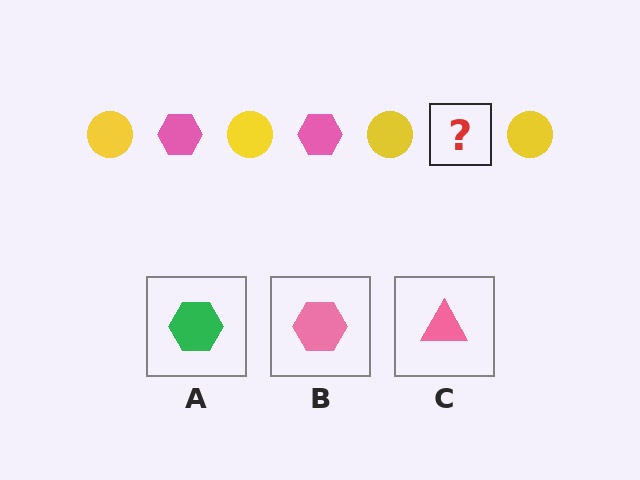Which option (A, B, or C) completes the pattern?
B.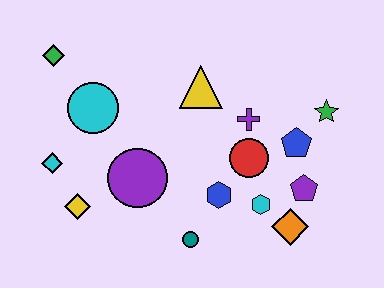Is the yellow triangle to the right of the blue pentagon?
No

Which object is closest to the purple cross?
The red circle is closest to the purple cross.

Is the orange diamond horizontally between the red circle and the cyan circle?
No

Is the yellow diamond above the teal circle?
Yes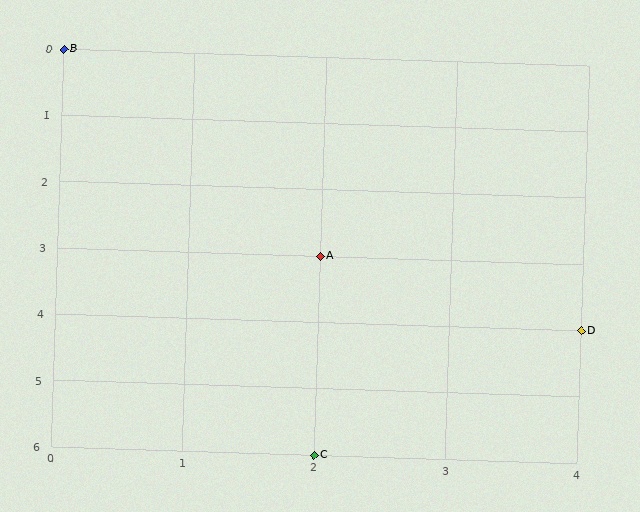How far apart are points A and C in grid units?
Points A and C are 3 rows apart.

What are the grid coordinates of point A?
Point A is at grid coordinates (2, 3).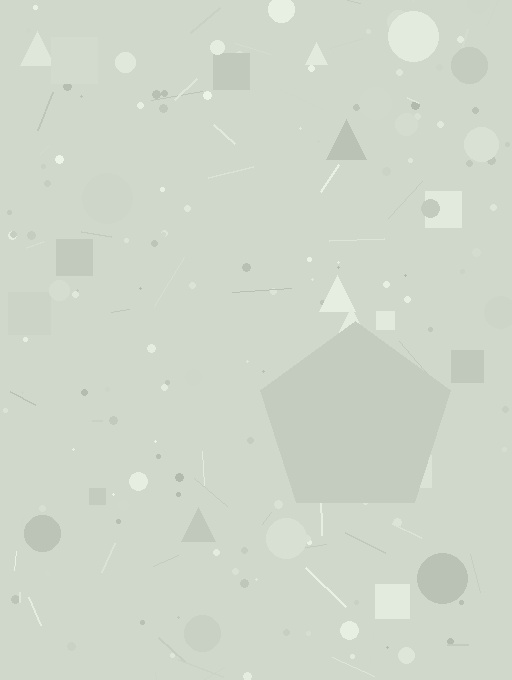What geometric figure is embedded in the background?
A pentagon is embedded in the background.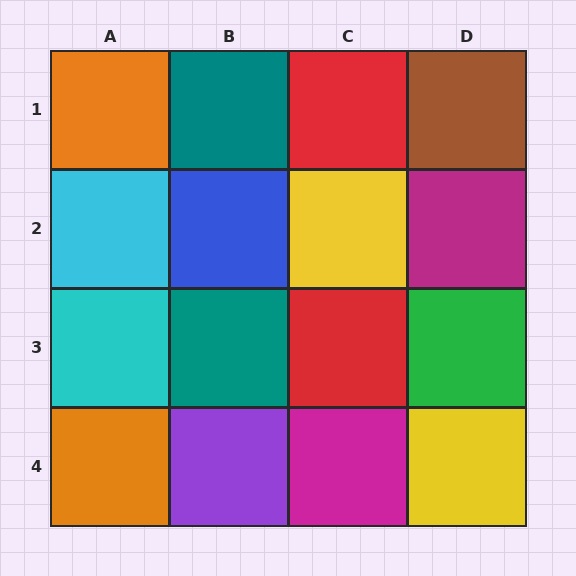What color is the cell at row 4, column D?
Yellow.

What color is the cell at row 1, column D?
Brown.